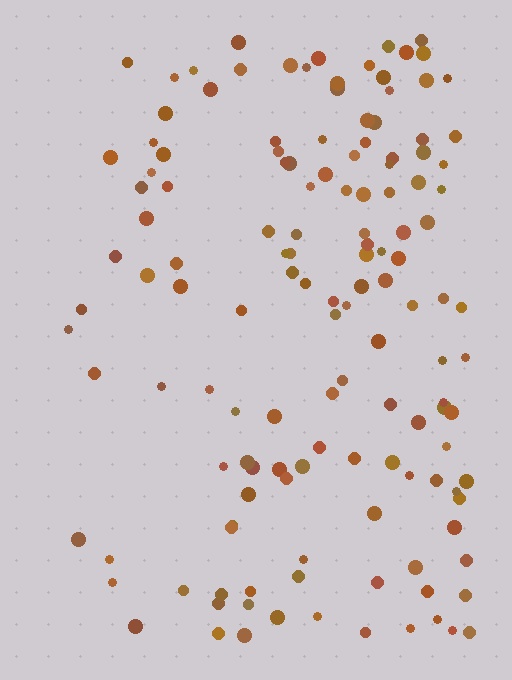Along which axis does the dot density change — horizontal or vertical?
Horizontal.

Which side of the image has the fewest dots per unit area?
The left.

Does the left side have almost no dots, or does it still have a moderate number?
Still a moderate number, just noticeably fewer than the right.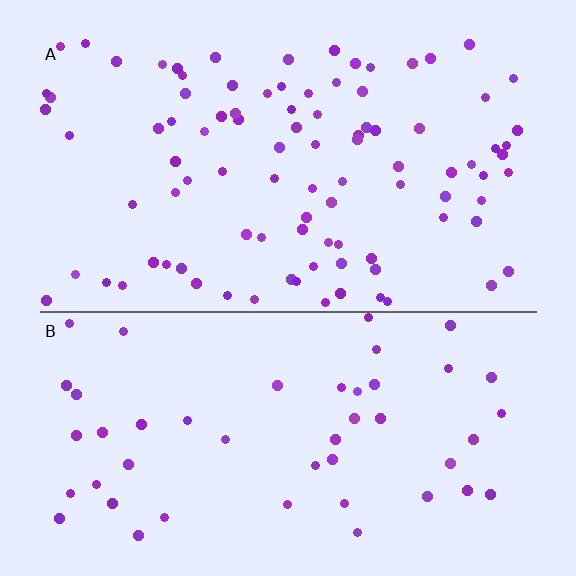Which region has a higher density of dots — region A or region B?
A (the top).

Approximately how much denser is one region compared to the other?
Approximately 2.0× — region A over region B.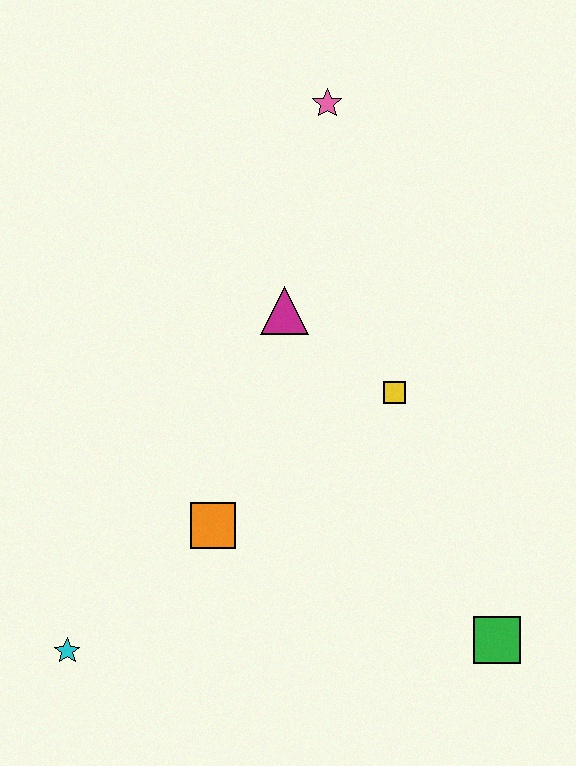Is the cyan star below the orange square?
Yes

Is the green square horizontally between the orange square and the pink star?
No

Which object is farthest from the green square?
The pink star is farthest from the green square.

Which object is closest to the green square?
The yellow square is closest to the green square.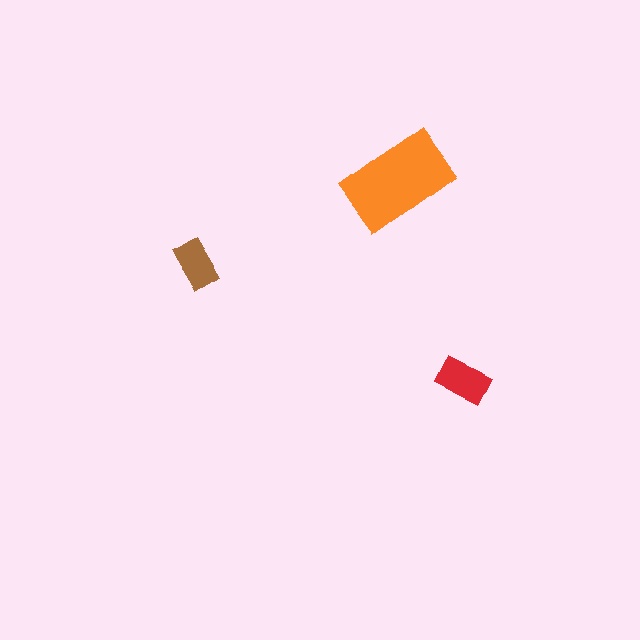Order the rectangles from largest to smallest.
the orange one, the red one, the brown one.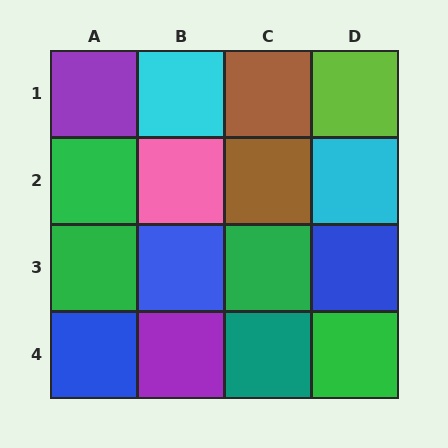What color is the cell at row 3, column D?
Blue.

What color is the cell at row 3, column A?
Green.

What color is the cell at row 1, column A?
Purple.